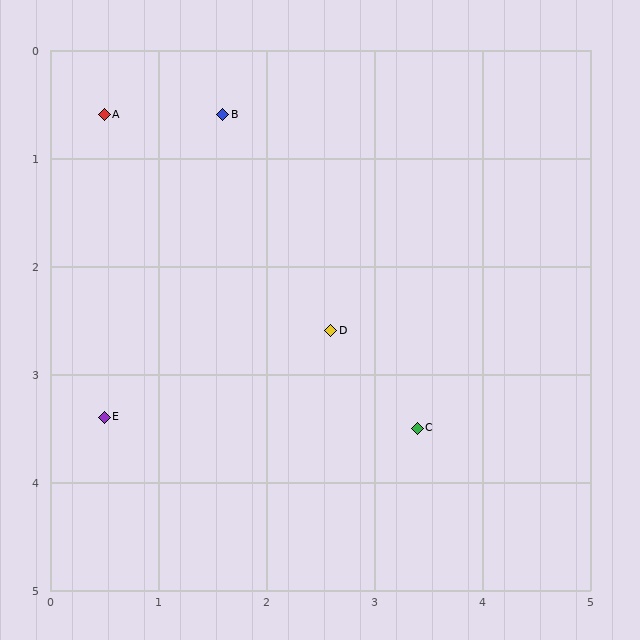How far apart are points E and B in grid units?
Points E and B are about 3.0 grid units apart.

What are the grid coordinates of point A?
Point A is at approximately (0.5, 0.6).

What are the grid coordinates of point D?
Point D is at approximately (2.6, 2.6).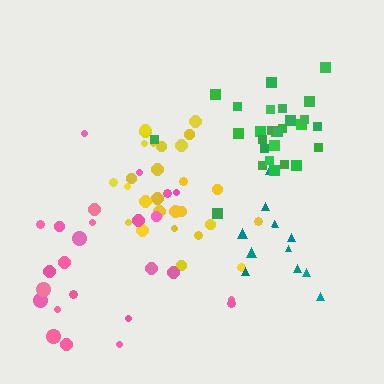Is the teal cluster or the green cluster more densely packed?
Green.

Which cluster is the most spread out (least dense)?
Pink.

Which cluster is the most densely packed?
Green.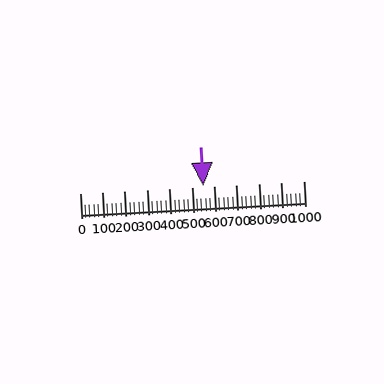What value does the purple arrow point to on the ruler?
The purple arrow points to approximately 551.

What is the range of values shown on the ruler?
The ruler shows values from 0 to 1000.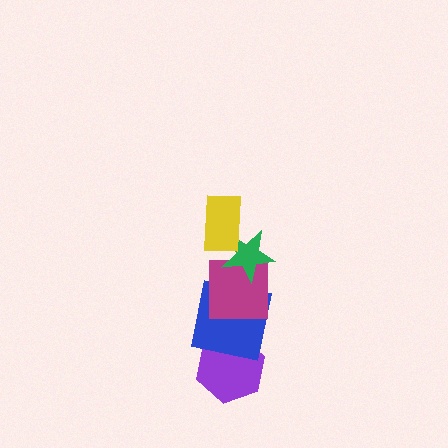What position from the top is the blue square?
The blue square is 4th from the top.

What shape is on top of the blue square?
The magenta square is on top of the blue square.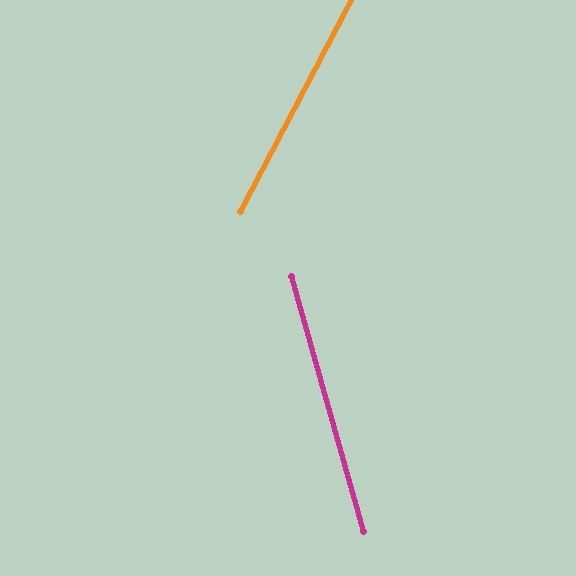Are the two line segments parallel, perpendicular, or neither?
Neither parallel nor perpendicular — they differ by about 43°.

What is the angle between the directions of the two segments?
Approximately 43 degrees.